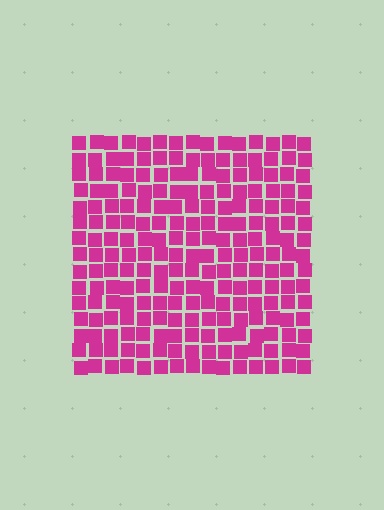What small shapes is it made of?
It is made of small squares.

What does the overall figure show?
The overall figure shows a square.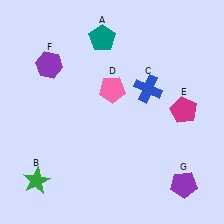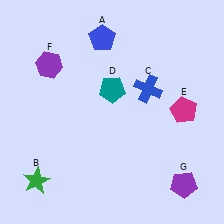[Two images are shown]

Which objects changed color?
A changed from teal to blue. D changed from pink to teal.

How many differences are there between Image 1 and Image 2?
There are 2 differences between the two images.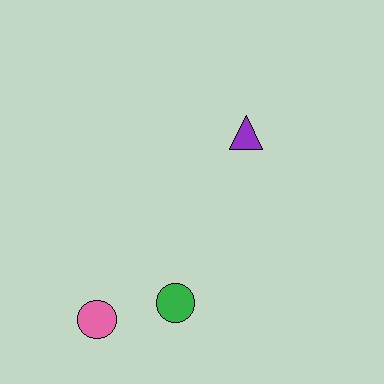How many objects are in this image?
There are 3 objects.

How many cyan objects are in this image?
There are no cyan objects.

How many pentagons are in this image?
There are no pentagons.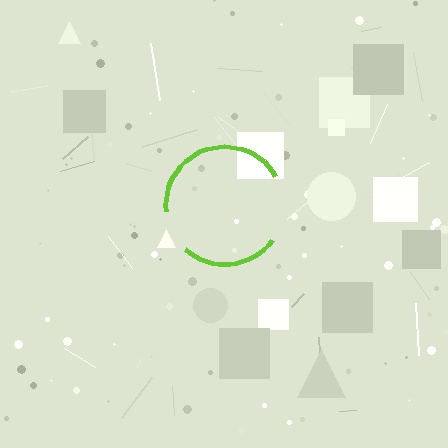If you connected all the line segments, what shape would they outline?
They would outline a circle.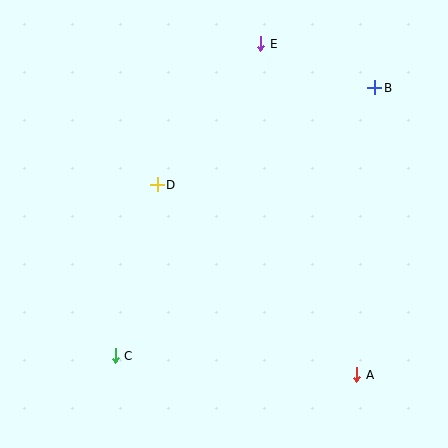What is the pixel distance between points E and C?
The distance between E and C is 344 pixels.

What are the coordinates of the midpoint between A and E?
The midpoint between A and E is at (309, 209).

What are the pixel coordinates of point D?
Point D is at (157, 185).